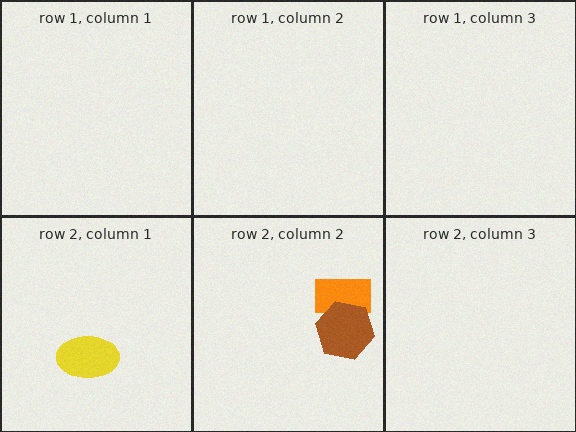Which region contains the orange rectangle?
The row 2, column 2 region.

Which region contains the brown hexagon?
The row 2, column 2 region.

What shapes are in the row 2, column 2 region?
The orange rectangle, the brown hexagon.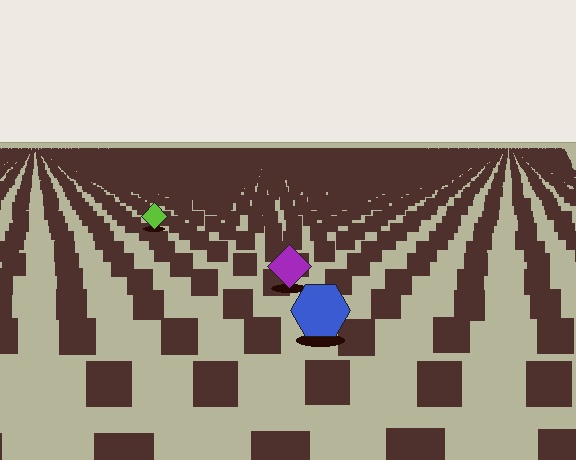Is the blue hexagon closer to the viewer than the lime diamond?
Yes. The blue hexagon is closer — you can tell from the texture gradient: the ground texture is coarser near it.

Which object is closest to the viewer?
The blue hexagon is closest. The texture marks near it are larger and more spread out.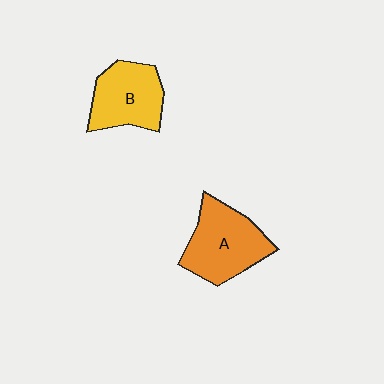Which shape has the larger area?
Shape A (orange).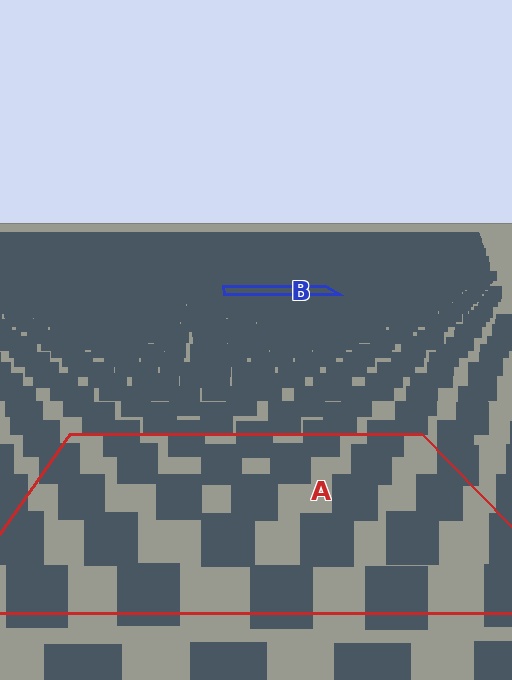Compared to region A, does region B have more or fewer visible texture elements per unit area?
Region B has more texture elements per unit area — they are packed more densely because it is farther away.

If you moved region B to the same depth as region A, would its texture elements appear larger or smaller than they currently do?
They would appear larger. At a closer depth, the same texture elements are projected at a bigger on-screen size.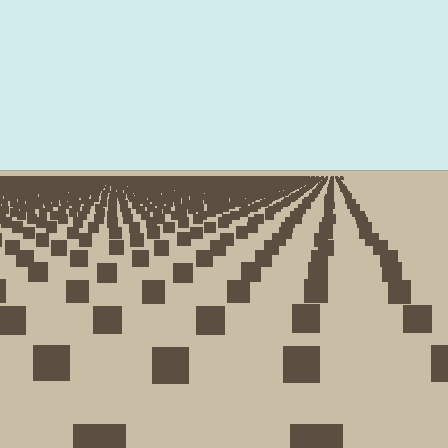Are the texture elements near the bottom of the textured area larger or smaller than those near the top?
Larger. Near the bottom, elements are closer to the viewer and appear at a bigger on-screen size.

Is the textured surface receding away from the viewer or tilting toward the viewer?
The surface is receding away from the viewer. Texture elements get smaller and denser toward the top.